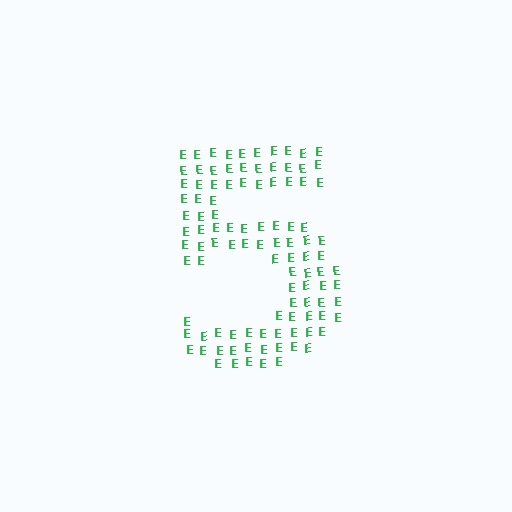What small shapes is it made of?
It is made of small letter E's.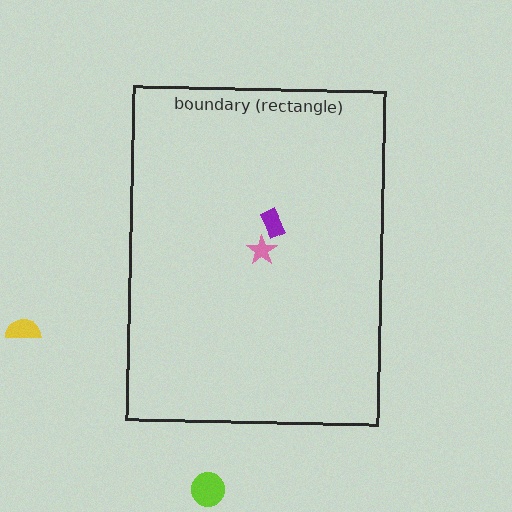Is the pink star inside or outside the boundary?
Inside.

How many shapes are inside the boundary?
2 inside, 2 outside.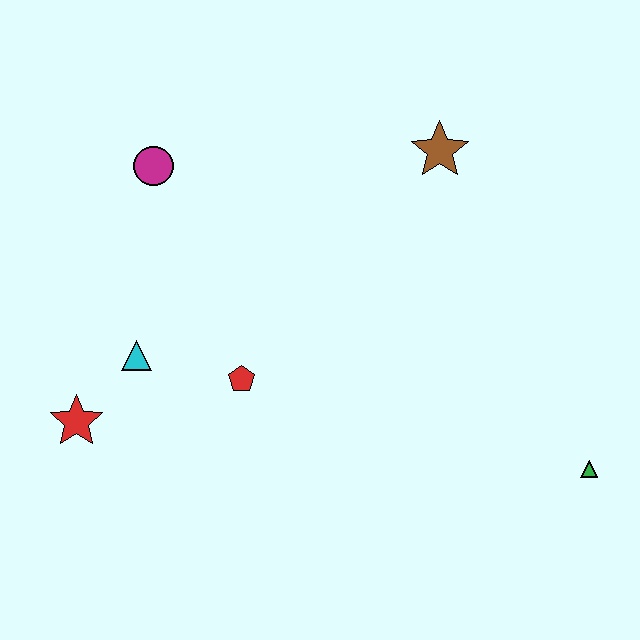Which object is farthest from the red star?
The green triangle is farthest from the red star.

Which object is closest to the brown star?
The magenta circle is closest to the brown star.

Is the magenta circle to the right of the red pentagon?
No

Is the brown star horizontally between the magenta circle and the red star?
No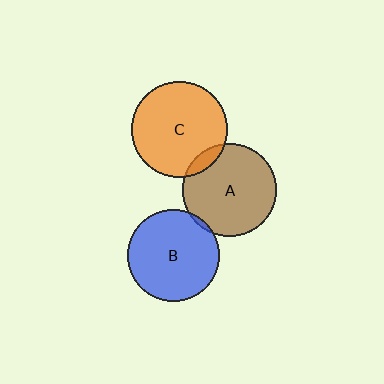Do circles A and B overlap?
Yes.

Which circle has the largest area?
Circle C (orange).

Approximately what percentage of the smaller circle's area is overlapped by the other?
Approximately 5%.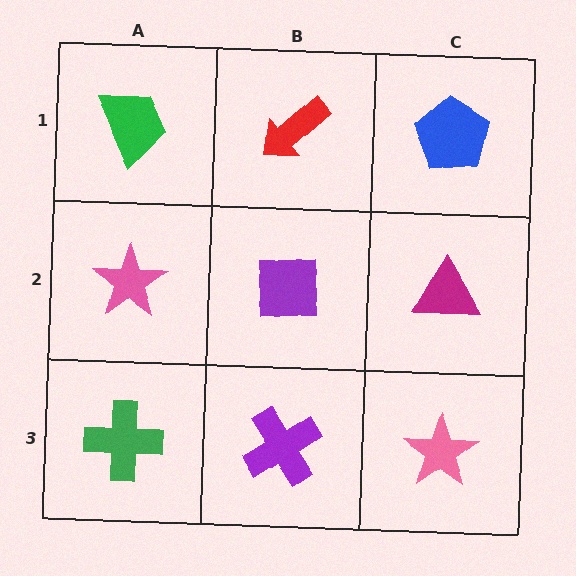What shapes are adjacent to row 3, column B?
A purple square (row 2, column B), a green cross (row 3, column A), a pink star (row 3, column C).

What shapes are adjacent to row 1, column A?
A pink star (row 2, column A), a red arrow (row 1, column B).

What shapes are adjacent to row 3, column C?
A magenta triangle (row 2, column C), a purple cross (row 3, column B).